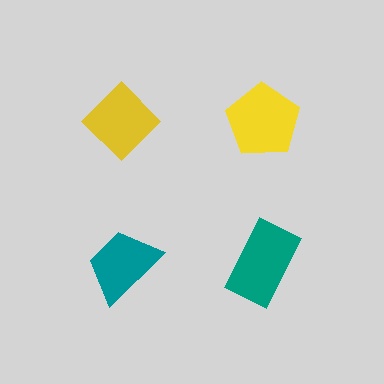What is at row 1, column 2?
A yellow pentagon.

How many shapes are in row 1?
2 shapes.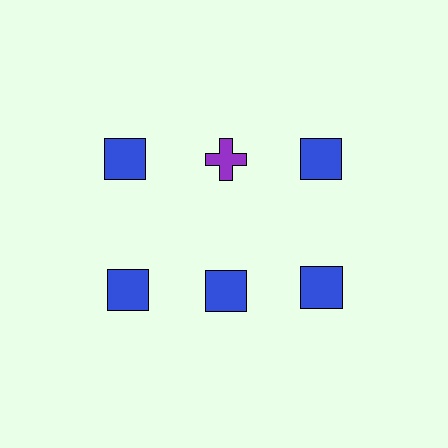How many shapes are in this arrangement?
There are 6 shapes arranged in a grid pattern.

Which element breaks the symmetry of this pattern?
The purple cross in the top row, second from left column breaks the symmetry. All other shapes are blue squares.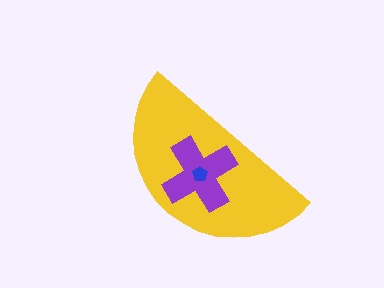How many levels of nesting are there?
3.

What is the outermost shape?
The yellow semicircle.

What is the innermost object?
The blue pentagon.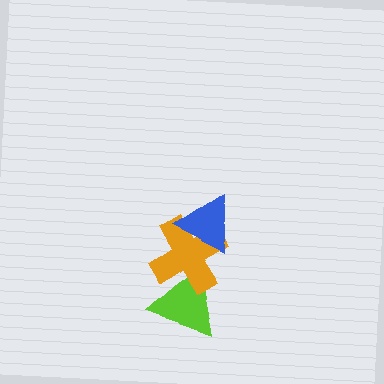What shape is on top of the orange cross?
The blue triangle is on top of the orange cross.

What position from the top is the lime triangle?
The lime triangle is 3rd from the top.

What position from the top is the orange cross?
The orange cross is 2nd from the top.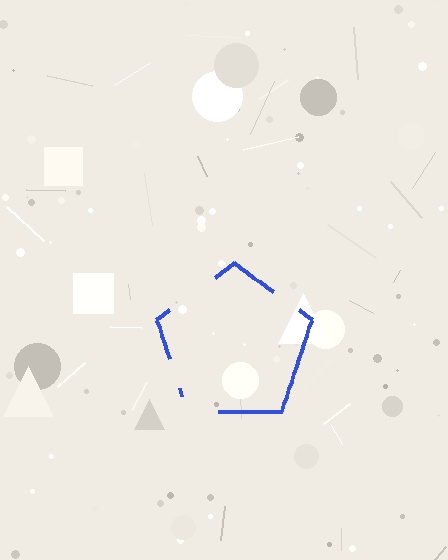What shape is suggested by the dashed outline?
The dashed outline suggests a pentagon.